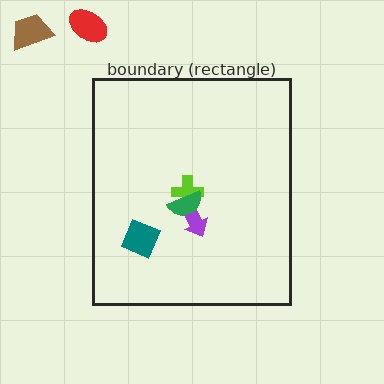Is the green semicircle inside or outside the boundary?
Inside.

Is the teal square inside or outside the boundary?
Inside.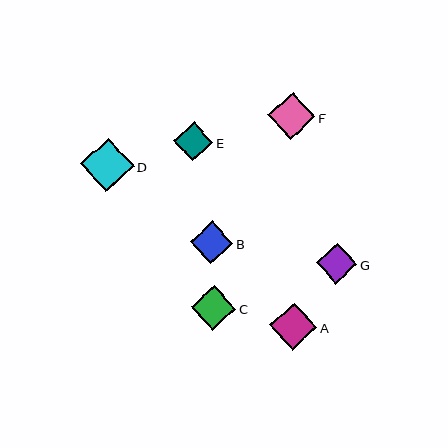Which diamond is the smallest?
Diamond E is the smallest with a size of approximately 39 pixels.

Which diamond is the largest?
Diamond D is the largest with a size of approximately 53 pixels.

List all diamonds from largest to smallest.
From largest to smallest: D, F, A, C, B, G, E.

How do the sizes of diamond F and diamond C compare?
Diamond F and diamond C are approximately the same size.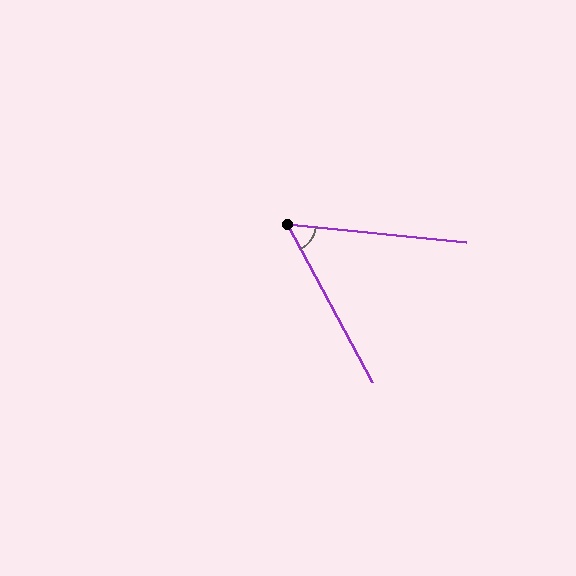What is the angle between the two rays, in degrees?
Approximately 56 degrees.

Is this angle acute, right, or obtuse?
It is acute.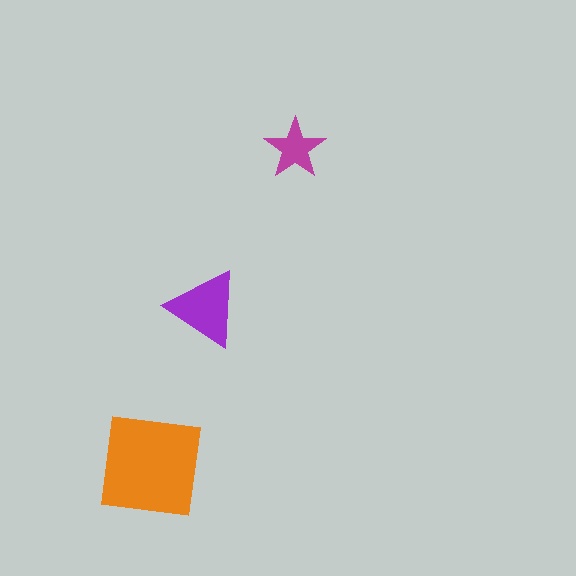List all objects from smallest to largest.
The magenta star, the purple triangle, the orange square.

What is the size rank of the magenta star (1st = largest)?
3rd.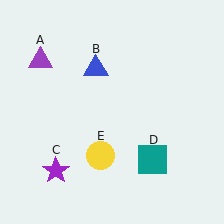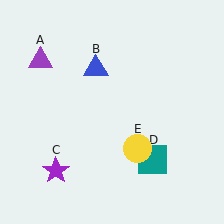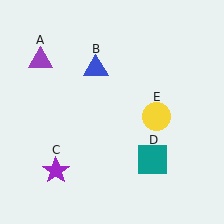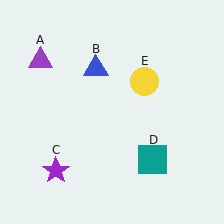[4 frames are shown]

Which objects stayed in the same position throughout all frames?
Purple triangle (object A) and blue triangle (object B) and purple star (object C) and teal square (object D) remained stationary.